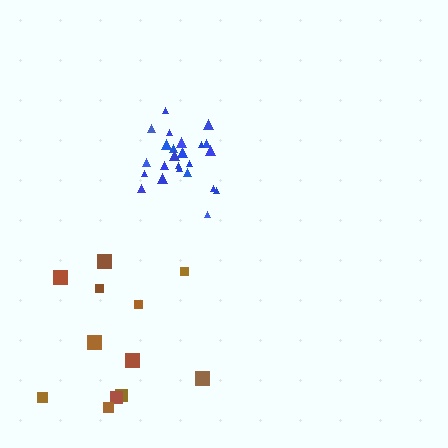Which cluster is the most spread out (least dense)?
Brown.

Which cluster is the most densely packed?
Blue.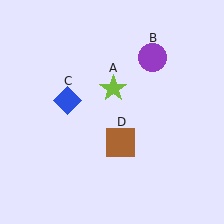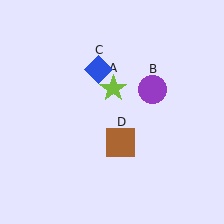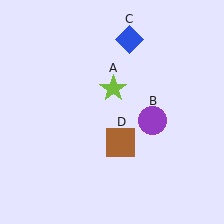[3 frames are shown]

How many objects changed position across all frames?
2 objects changed position: purple circle (object B), blue diamond (object C).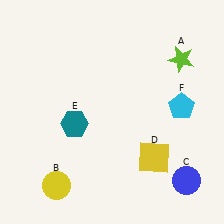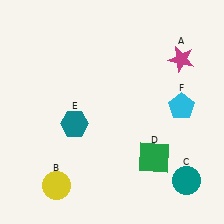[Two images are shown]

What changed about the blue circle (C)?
In Image 1, C is blue. In Image 2, it changed to teal.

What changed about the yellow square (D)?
In Image 1, D is yellow. In Image 2, it changed to green.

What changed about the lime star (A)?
In Image 1, A is lime. In Image 2, it changed to magenta.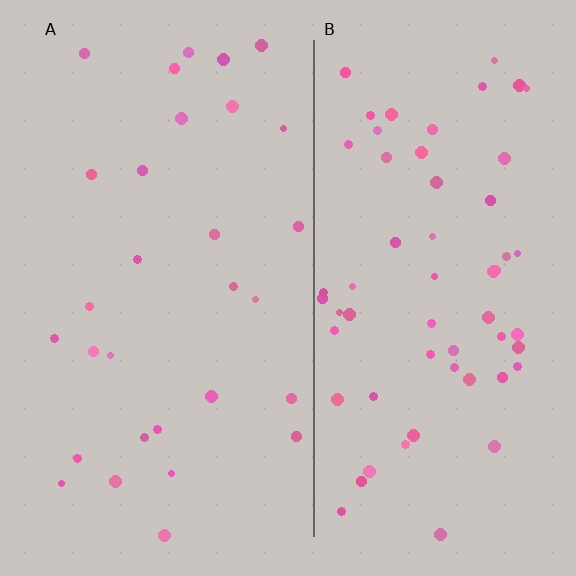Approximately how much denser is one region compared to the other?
Approximately 2.0× — region B over region A.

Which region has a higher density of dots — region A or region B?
B (the right).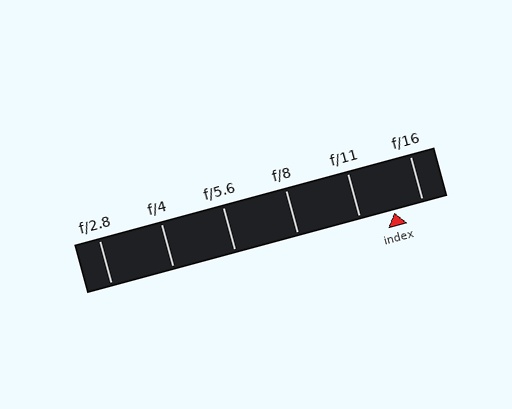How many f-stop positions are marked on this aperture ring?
There are 6 f-stop positions marked.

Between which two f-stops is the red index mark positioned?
The index mark is between f/11 and f/16.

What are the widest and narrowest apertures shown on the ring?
The widest aperture shown is f/2.8 and the narrowest is f/16.